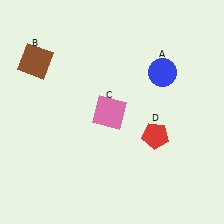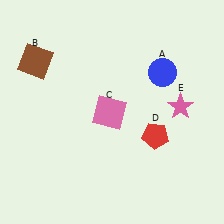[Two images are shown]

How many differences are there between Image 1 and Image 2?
There is 1 difference between the two images.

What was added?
A pink star (E) was added in Image 2.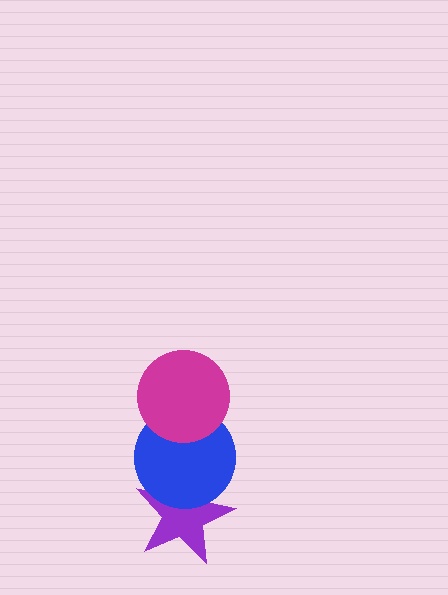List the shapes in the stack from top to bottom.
From top to bottom: the magenta circle, the blue circle, the purple star.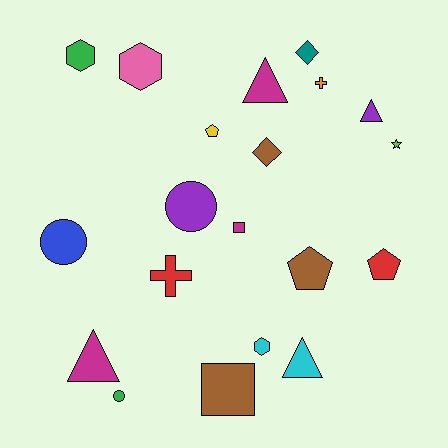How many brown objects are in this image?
There are 3 brown objects.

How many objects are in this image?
There are 20 objects.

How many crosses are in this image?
There are 2 crosses.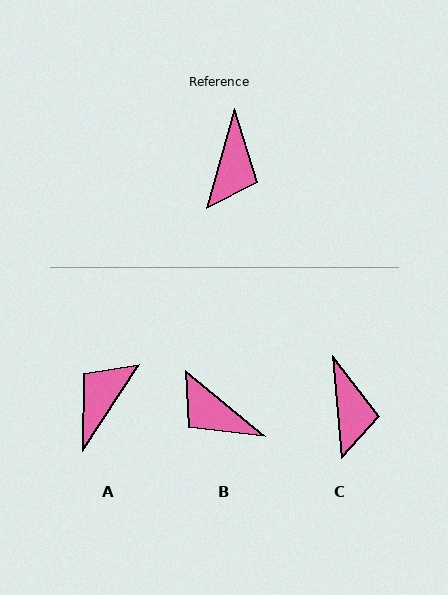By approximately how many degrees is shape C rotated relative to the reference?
Approximately 21 degrees counter-clockwise.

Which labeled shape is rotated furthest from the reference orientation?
A, about 162 degrees away.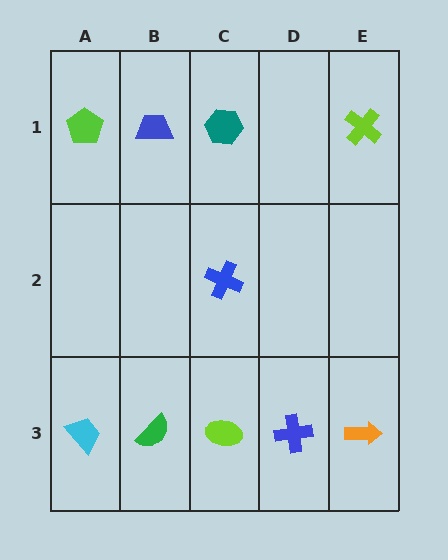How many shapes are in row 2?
1 shape.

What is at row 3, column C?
A lime ellipse.